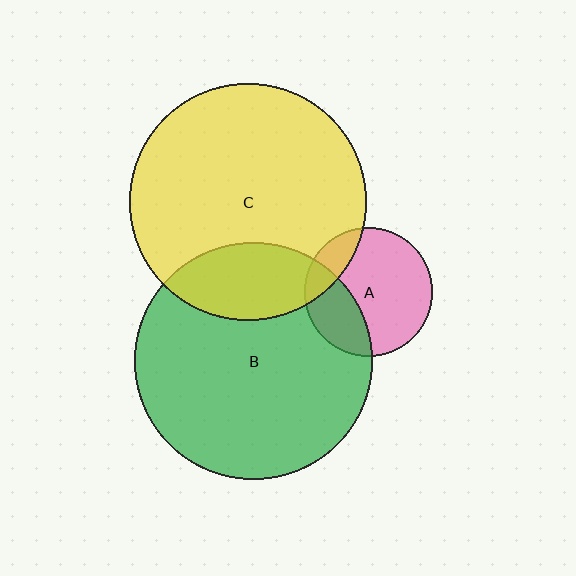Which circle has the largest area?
Circle B (green).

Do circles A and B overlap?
Yes.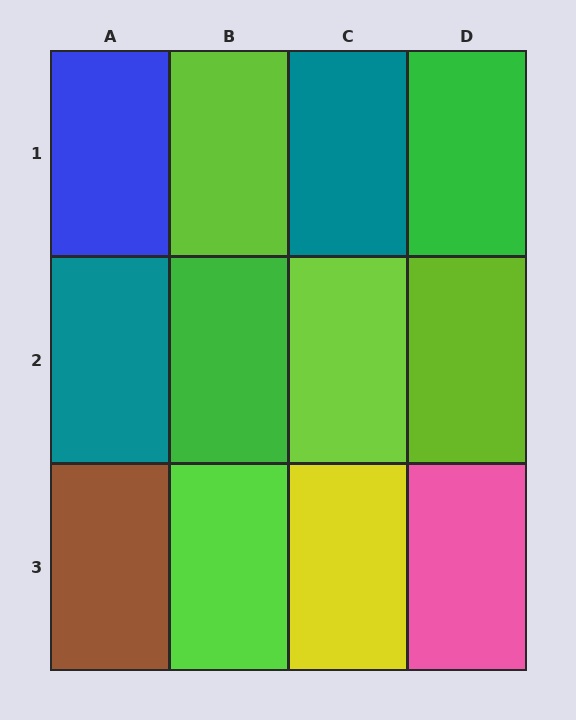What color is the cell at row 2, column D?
Lime.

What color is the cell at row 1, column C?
Teal.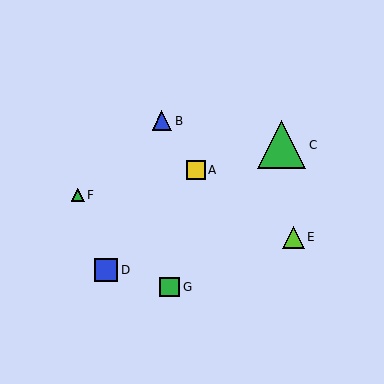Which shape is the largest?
The green triangle (labeled C) is the largest.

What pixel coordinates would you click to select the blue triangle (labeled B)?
Click at (162, 121) to select the blue triangle B.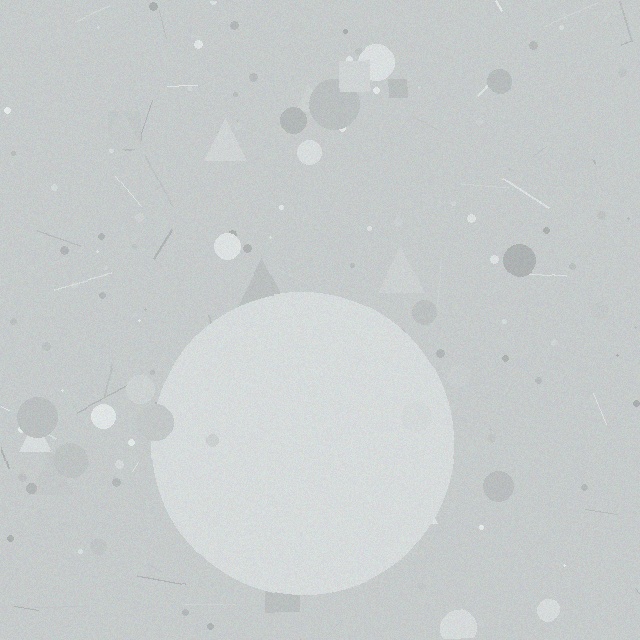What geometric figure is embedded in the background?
A circle is embedded in the background.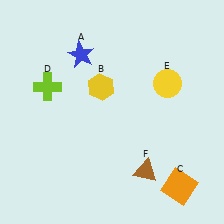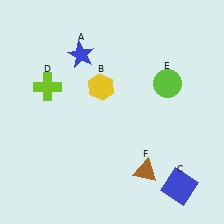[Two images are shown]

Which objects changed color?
C changed from orange to blue. E changed from yellow to lime.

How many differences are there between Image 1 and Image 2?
There are 2 differences between the two images.